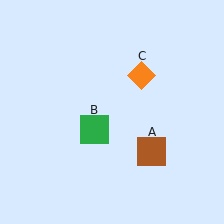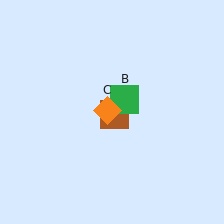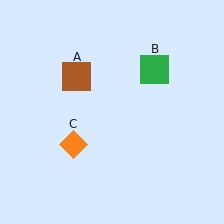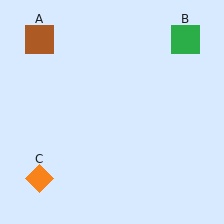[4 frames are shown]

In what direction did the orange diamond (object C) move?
The orange diamond (object C) moved down and to the left.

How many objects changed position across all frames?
3 objects changed position: brown square (object A), green square (object B), orange diamond (object C).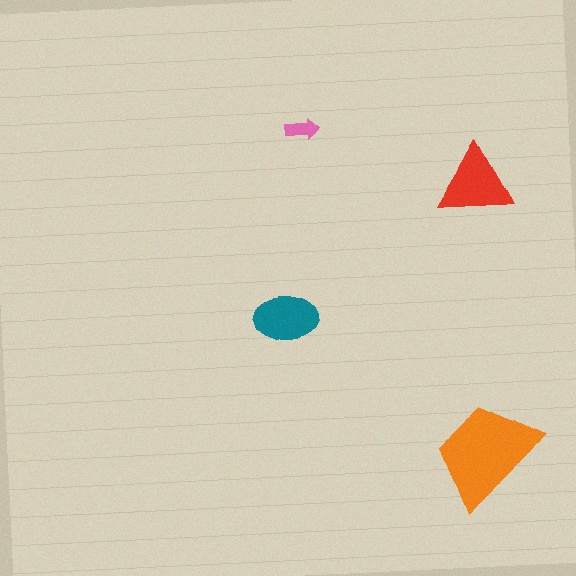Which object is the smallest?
The pink arrow.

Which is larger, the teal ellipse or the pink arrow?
The teal ellipse.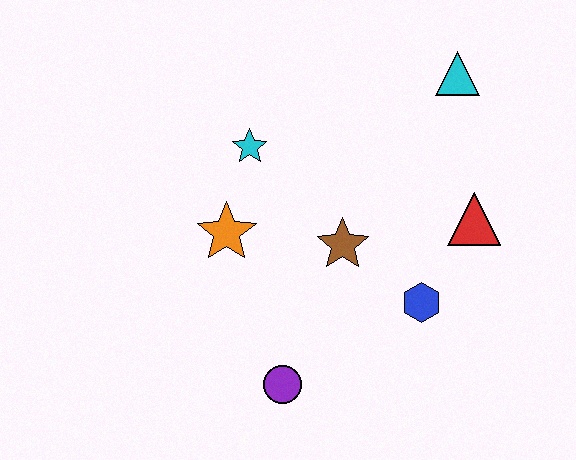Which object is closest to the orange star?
The cyan star is closest to the orange star.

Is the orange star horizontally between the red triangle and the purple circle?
No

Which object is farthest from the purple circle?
The cyan triangle is farthest from the purple circle.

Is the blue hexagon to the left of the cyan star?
No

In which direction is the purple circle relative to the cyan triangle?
The purple circle is below the cyan triangle.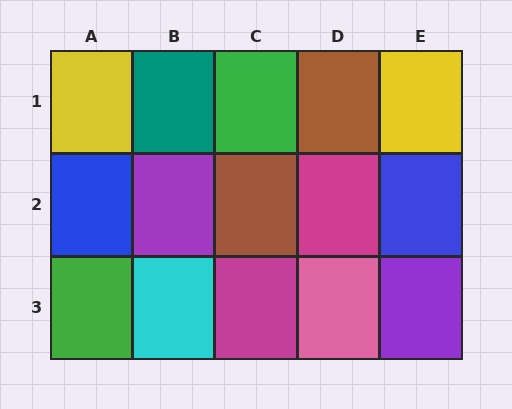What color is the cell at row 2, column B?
Purple.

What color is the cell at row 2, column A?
Blue.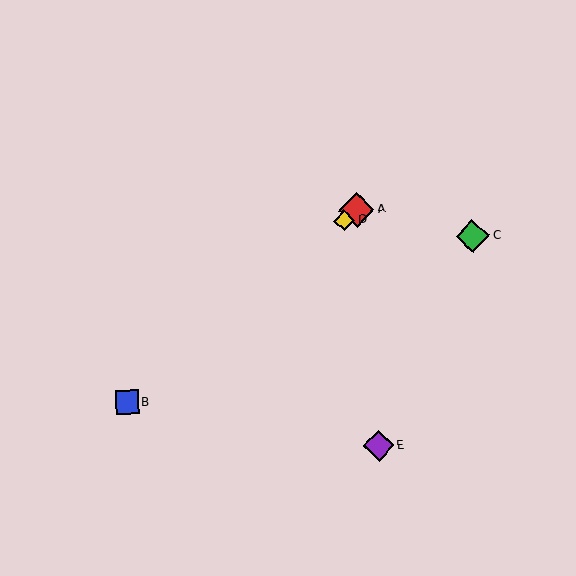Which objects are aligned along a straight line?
Objects A, B, D are aligned along a straight line.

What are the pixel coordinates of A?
Object A is at (357, 210).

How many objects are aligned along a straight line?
3 objects (A, B, D) are aligned along a straight line.